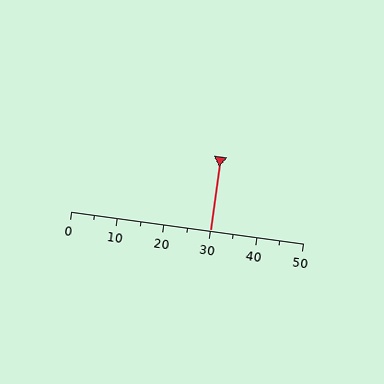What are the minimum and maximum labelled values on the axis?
The axis runs from 0 to 50.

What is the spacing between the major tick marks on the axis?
The major ticks are spaced 10 apart.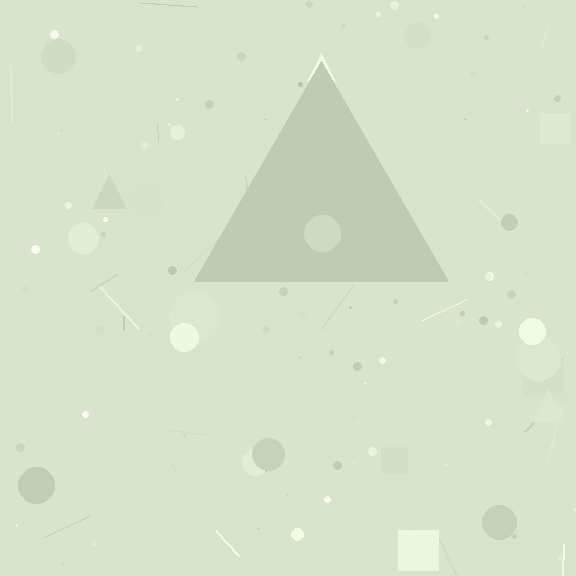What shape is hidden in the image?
A triangle is hidden in the image.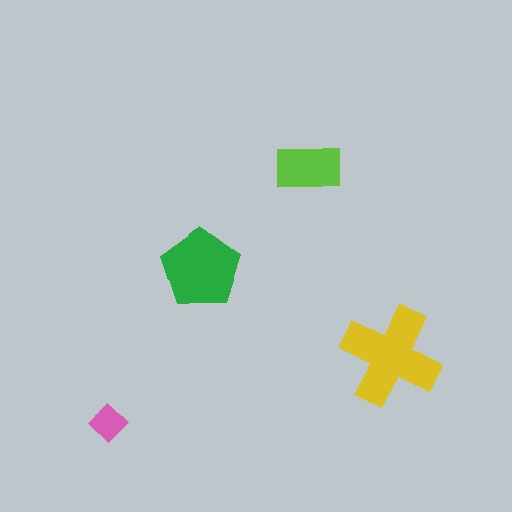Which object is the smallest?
The pink diamond.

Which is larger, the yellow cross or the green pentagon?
The yellow cross.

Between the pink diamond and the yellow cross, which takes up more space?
The yellow cross.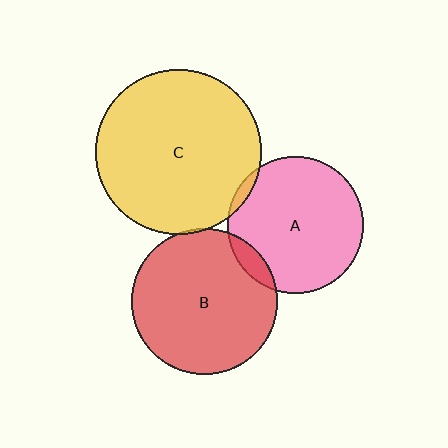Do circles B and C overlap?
Yes.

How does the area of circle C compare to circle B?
Approximately 1.3 times.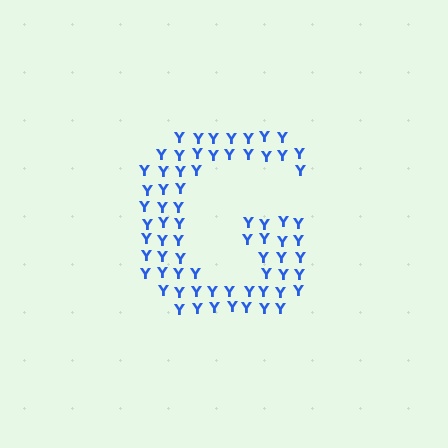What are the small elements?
The small elements are letter Y's.